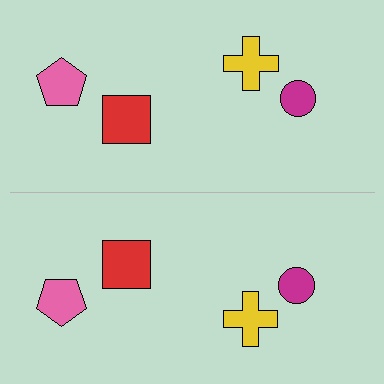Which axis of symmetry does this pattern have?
The pattern has a horizontal axis of symmetry running through the center of the image.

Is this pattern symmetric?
Yes, this pattern has bilateral (reflection) symmetry.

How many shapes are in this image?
There are 8 shapes in this image.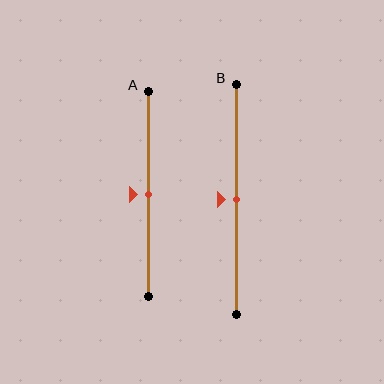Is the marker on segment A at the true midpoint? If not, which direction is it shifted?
Yes, the marker on segment A is at the true midpoint.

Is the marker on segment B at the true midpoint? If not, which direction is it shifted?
Yes, the marker on segment B is at the true midpoint.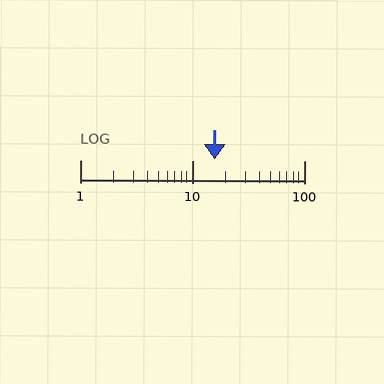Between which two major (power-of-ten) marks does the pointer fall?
The pointer is between 10 and 100.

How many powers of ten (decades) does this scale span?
The scale spans 2 decades, from 1 to 100.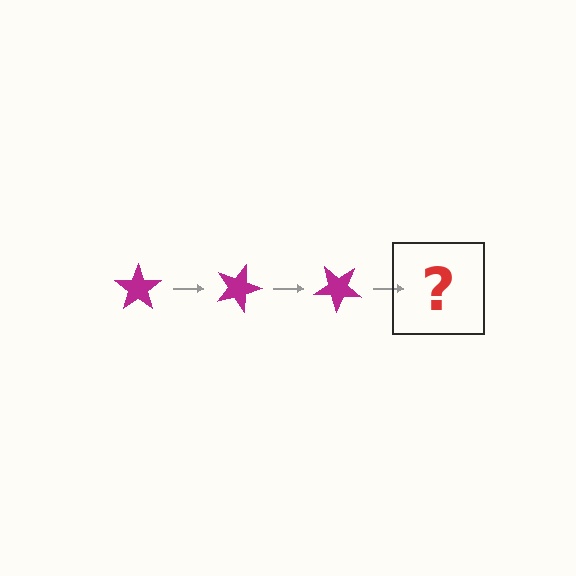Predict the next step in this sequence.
The next step is a magenta star rotated 60 degrees.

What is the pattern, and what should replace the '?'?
The pattern is that the star rotates 20 degrees each step. The '?' should be a magenta star rotated 60 degrees.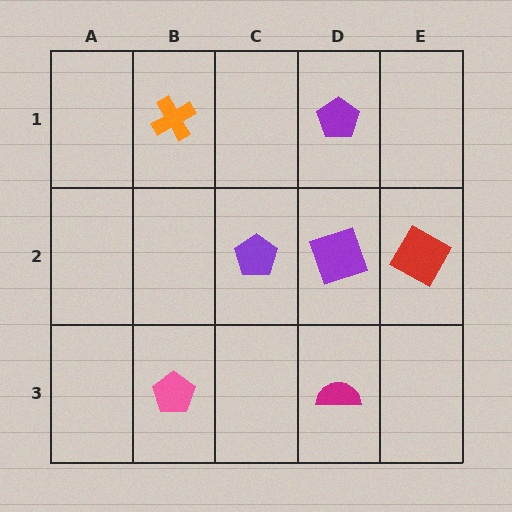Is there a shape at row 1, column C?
No, that cell is empty.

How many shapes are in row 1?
2 shapes.